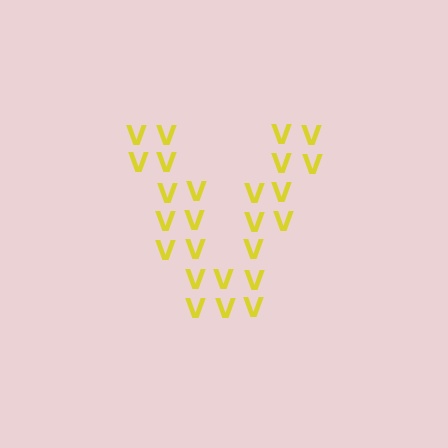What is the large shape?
The large shape is the letter V.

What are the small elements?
The small elements are letter V's.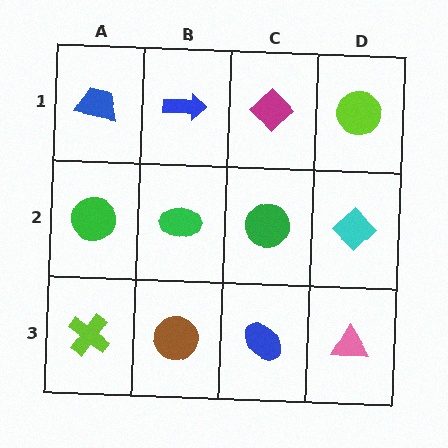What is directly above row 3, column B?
A green ellipse.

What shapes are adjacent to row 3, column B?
A green ellipse (row 2, column B), a lime cross (row 3, column A), a blue ellipse (row 3, column C).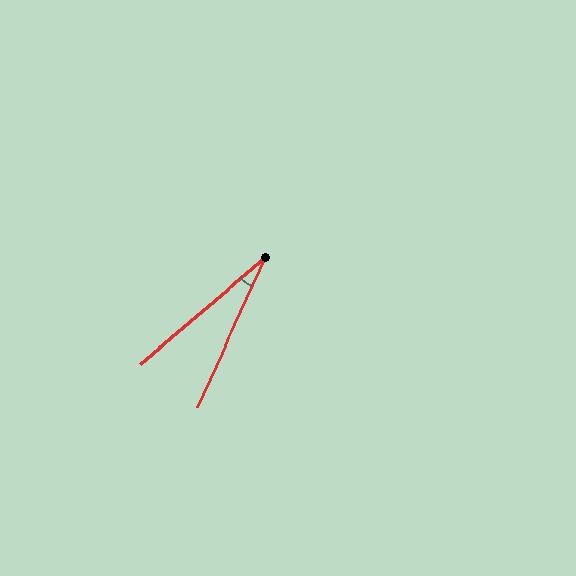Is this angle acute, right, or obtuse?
It is acute.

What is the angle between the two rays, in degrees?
Approximately 25 degrees.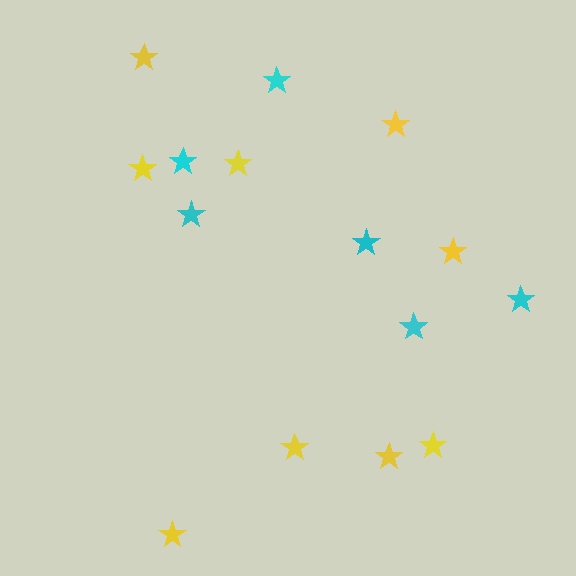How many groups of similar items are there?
There are 2 groups: one group of yellow stars (9) and one group of cyan stars (6).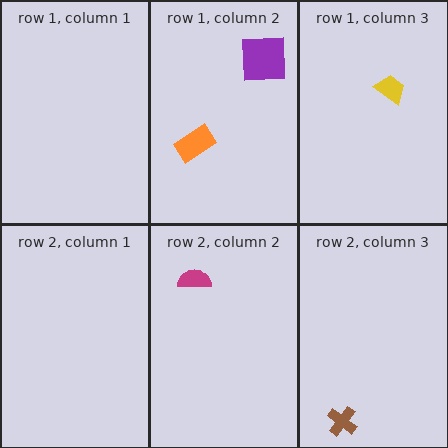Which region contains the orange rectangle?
The row 1, column 2 region.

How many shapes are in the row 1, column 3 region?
1.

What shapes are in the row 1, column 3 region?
The yellow trapezoid.